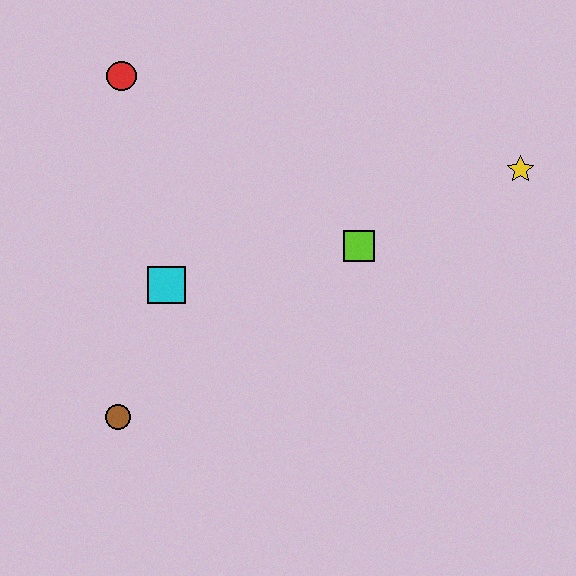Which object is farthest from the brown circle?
The yellow star is farthest from the brown circle.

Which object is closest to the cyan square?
The brown circle is closest to the cyan square.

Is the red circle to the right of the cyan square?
No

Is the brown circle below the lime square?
Yes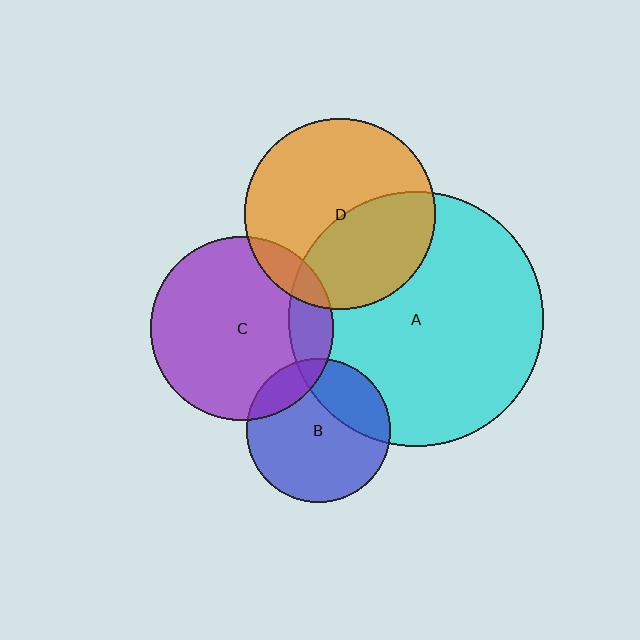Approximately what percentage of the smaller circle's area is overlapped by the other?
Approximately 15%.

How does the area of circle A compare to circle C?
Approximately 1.9 times.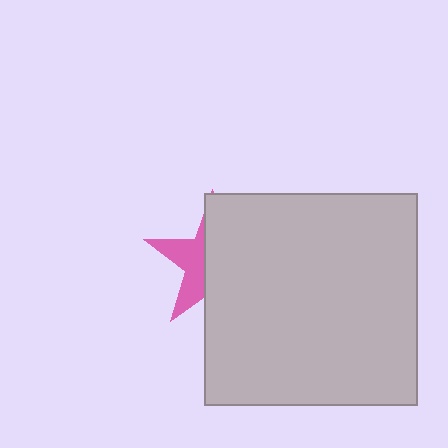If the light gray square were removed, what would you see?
You would see the complete pink star.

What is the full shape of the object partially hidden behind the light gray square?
The partially hidden object is a pink star.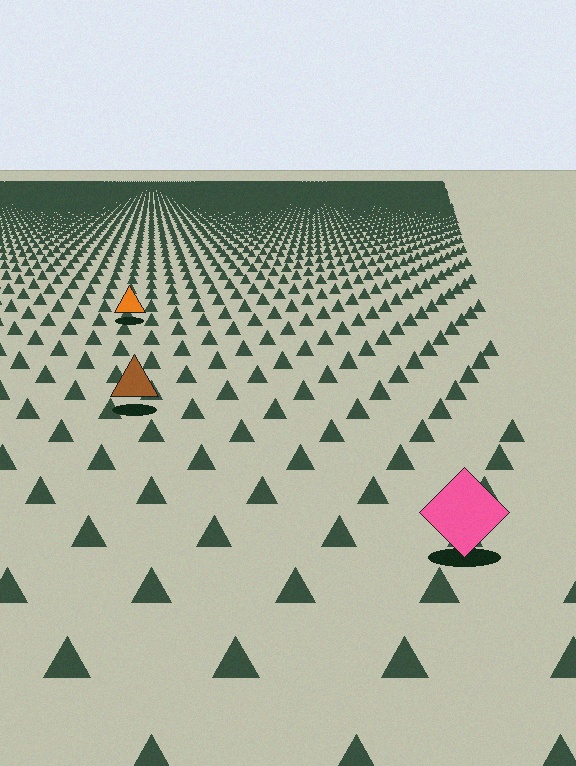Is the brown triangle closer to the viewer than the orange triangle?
Yes. The brown triangle is closer — you can tell from the texture gradient: the ground texture is coarser near it.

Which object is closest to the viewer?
The pink diamond is closest. The texture marks near it are larger and more spread out.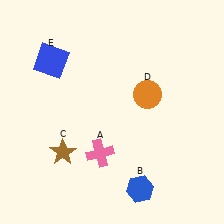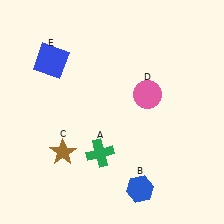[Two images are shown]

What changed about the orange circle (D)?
In Image 1, D is orange. In Image 2, it changed to pink.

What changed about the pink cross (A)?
In Image 1, A is pink. In Image 2, it changed to green.